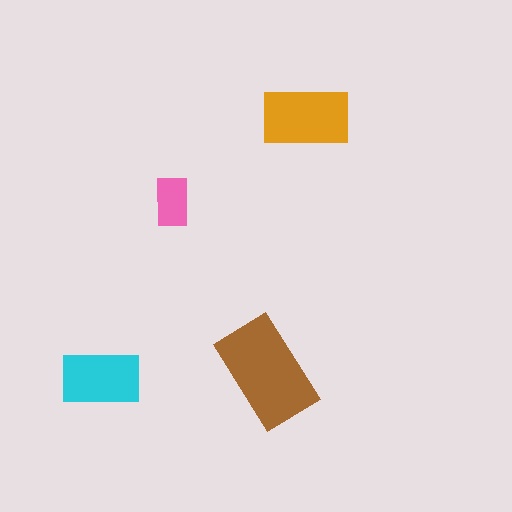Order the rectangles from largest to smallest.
the brown one, the orange one, the cyan one, the pink one.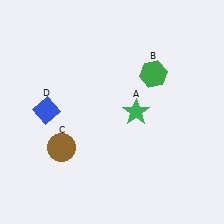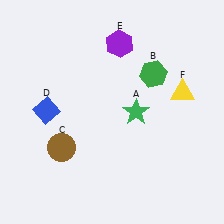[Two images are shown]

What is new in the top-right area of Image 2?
A purple hexagon (E) was added in the top-right area of Image 2.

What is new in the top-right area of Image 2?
A yellow triangle (F) was added in the top-right area of Image 2.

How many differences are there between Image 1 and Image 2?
There are 2 differences between the two images.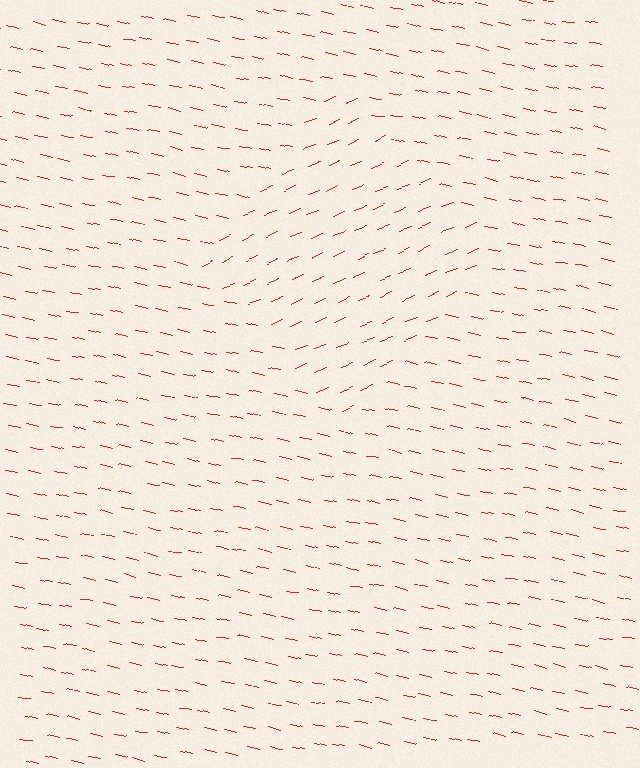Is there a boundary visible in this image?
Yes, there is a texture boundary formed by a change in line orientation.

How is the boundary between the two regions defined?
The boundary is defined purely by a change in line orientation (approximately 36 degrees difference). All lines are the same color and thickness.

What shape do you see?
I see a diamond.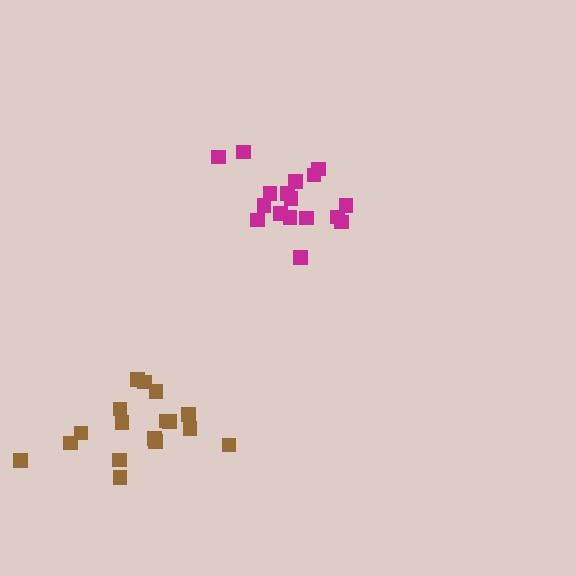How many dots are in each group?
Group 1: 17 dots, Group 2: 17 dots (34 total).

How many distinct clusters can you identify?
There are 2 distinct clusters.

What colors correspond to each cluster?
The clusters are colored: magenta, brown.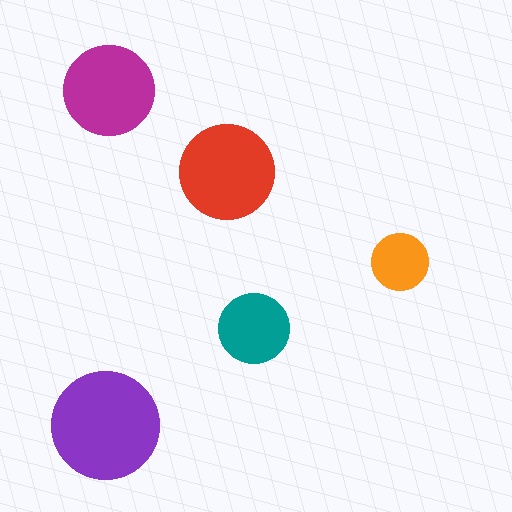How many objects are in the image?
There are 5 objects in the image.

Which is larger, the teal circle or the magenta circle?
The magenta one.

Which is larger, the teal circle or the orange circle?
The teal one.